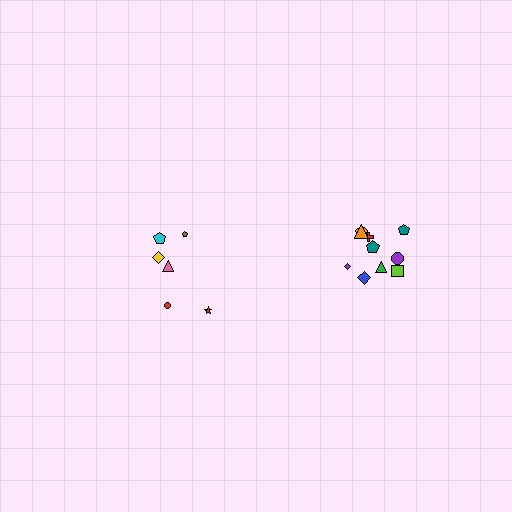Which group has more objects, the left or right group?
The right group.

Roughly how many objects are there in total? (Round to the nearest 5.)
Roughly 15 objects in total.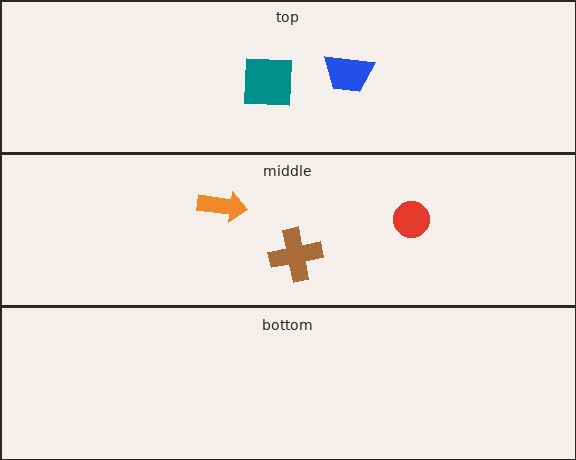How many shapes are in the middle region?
3.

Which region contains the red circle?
The middle region.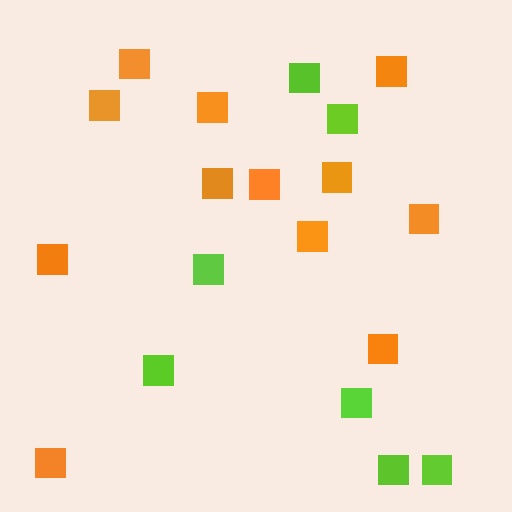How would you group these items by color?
There are 2 groups: one group of lime squares (7) and one group of orange squares (12).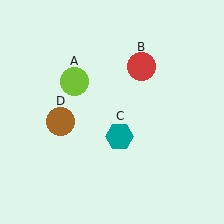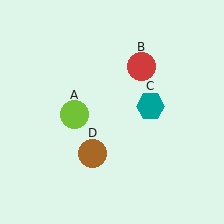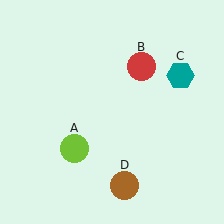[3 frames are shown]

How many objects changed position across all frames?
3 objects changed position: lime circle (object A), teal hexagon (object C), brown circle (object D).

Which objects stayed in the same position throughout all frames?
Red circle (object B) remained stationary.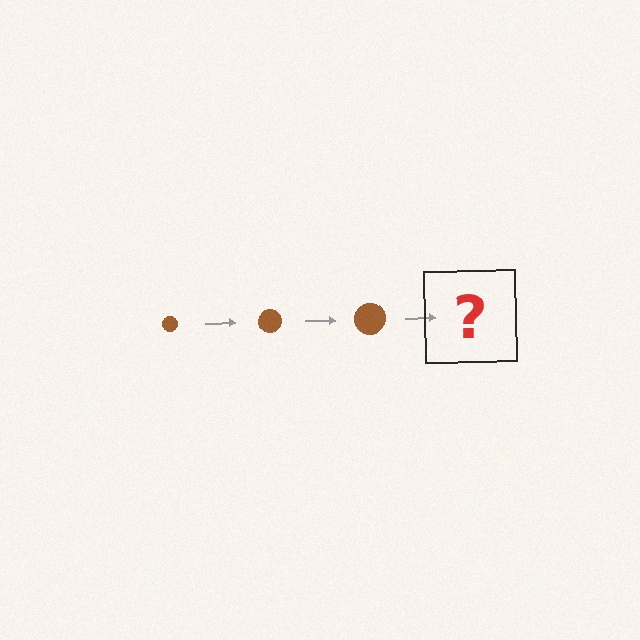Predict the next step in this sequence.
The next step is a brown circle, larger than the previous one.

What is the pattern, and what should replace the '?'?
The pattern is that the circle gets progressively larger each step. The '?' should be a brown circle, larger than the previous one.